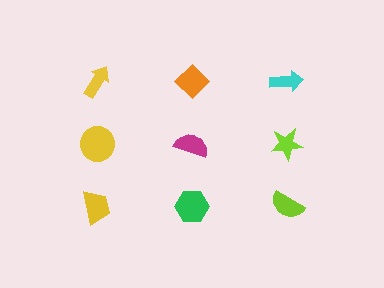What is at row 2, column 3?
A lime star.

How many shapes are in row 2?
3 shapes.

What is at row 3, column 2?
A green hexagon.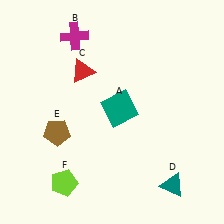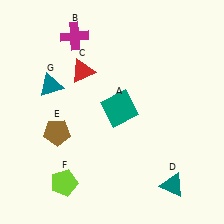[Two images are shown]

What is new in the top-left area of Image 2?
A teal triangle (G) was added in the top-left area of Image 2.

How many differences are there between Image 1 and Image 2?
There is 1 difference between the two images.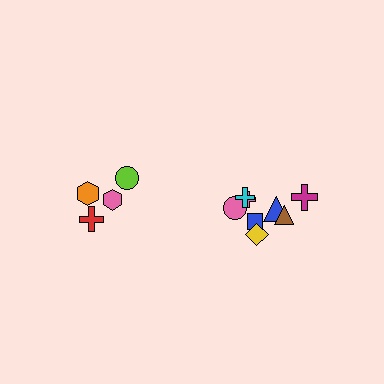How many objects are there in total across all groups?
There are 12 objects.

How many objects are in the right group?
There are 8 objects.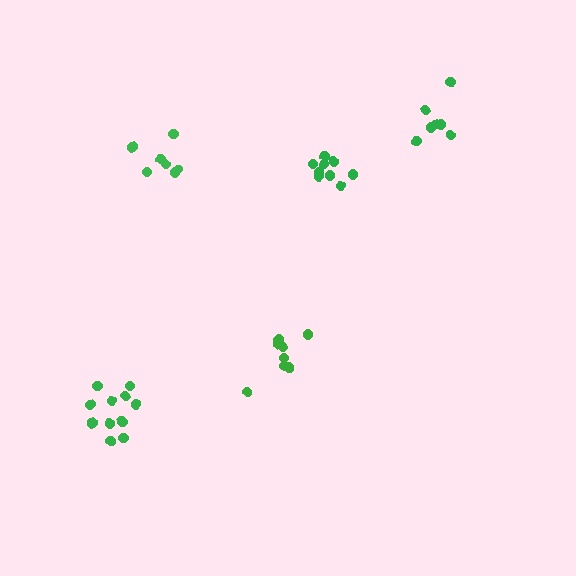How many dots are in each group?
Group 1: 11 dots, Group 2: 7 dots, Group 3: 7 dots, Group 4: 9 dots, Group 5: 9 dots (43 total).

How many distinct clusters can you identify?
There are 5 distinct clusters.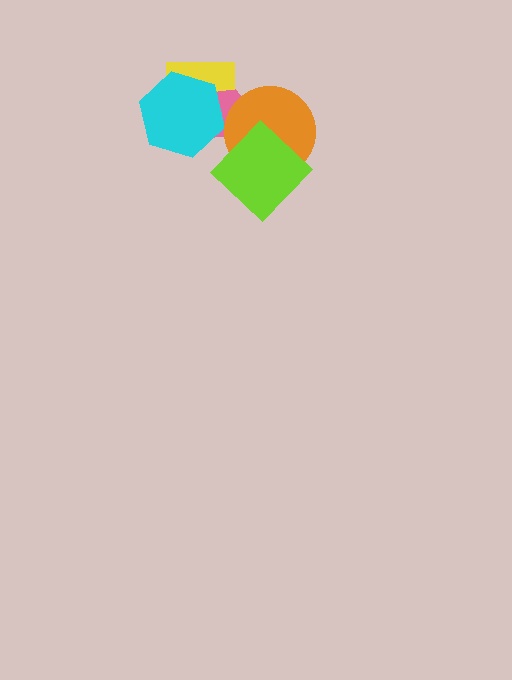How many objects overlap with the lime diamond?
1 object overlaps with the lime diamond.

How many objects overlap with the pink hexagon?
3 objects overlap with the pink hexagon.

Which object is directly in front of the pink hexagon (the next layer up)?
The cyan hexagon is directly in front of the pink hexagon.